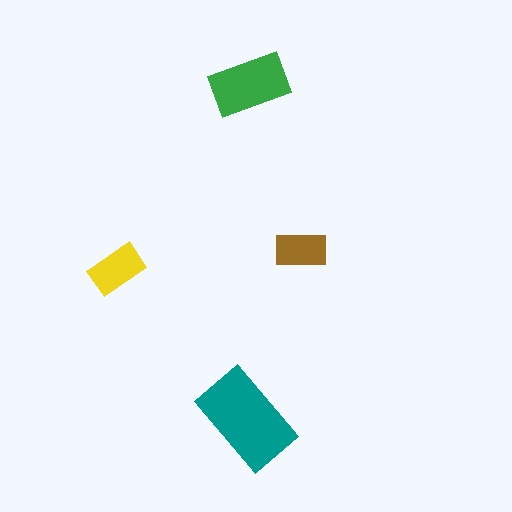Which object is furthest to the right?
The brown rectangle is rightmost.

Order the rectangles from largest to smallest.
the teal one, the green one, the yellow one, the brown one.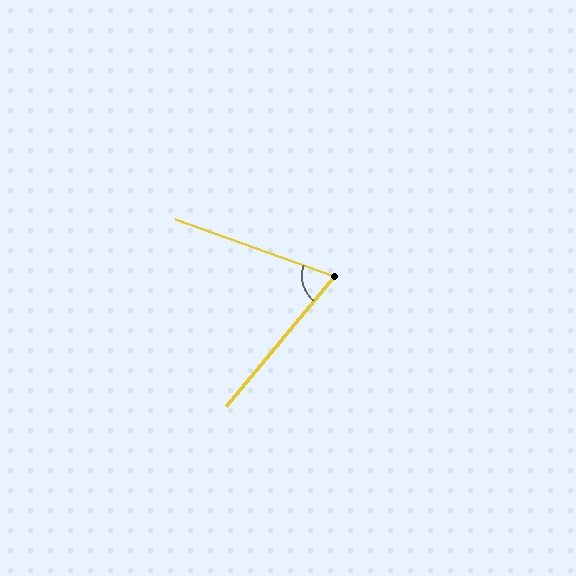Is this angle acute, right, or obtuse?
It is acute.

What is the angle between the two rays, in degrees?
Approximately 70 degrees.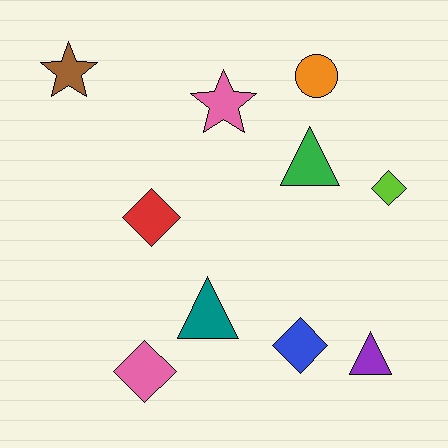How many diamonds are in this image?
There are 4 diamonds.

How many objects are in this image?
There are 10 objects.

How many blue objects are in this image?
There is 1 blue object.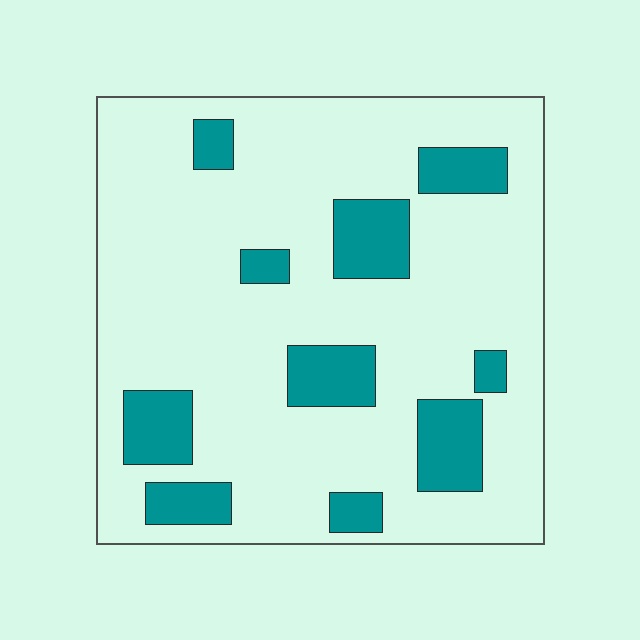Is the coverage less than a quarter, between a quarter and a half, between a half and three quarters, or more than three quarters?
Less than a quarter.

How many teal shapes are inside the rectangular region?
10.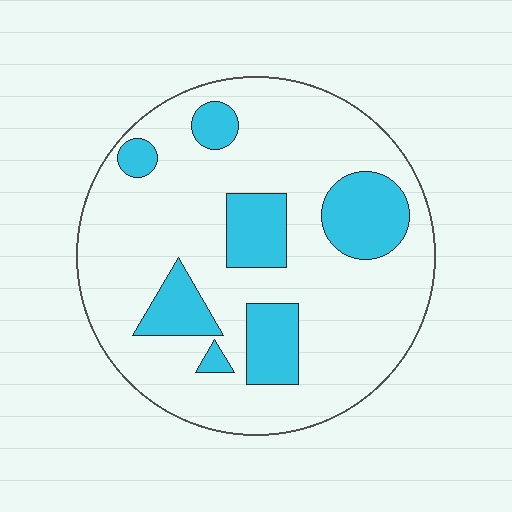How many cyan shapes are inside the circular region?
7.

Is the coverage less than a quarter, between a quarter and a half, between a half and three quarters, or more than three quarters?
Less than a quarter.